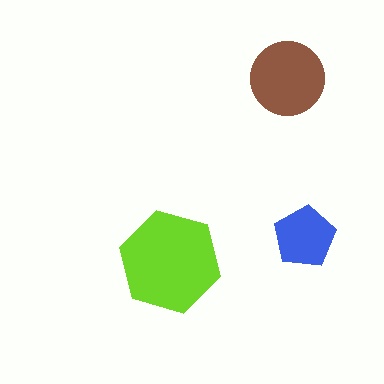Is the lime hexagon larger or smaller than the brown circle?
Larger.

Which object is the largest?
The lime hexagon.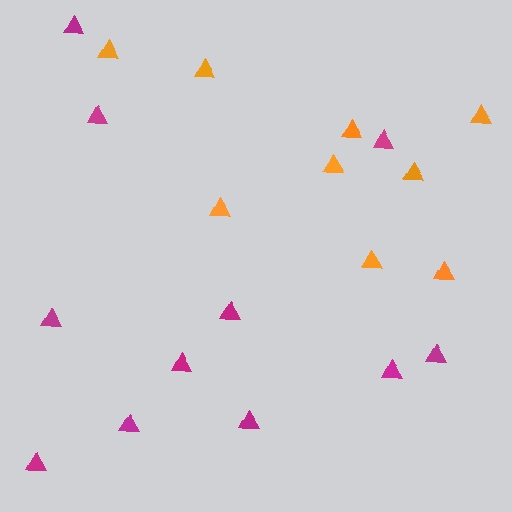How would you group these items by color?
There are 2 groups: one group of magenta triangles (11) and one group of orange triangles (9).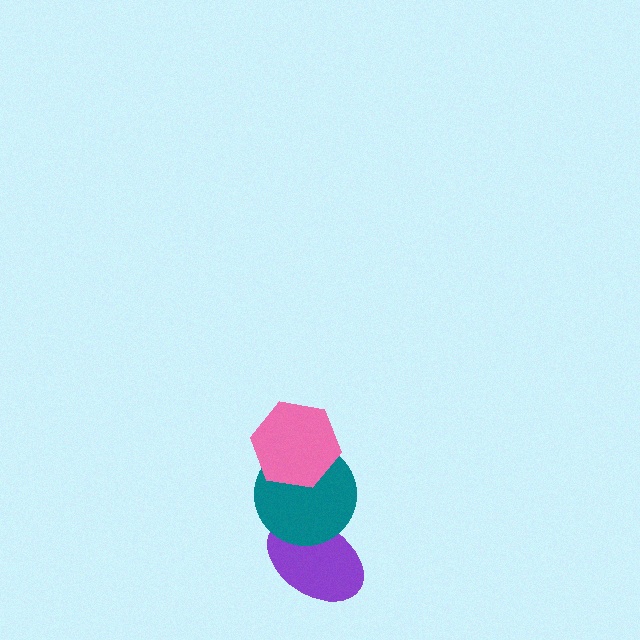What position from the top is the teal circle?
The teal circle is 2nd from the top.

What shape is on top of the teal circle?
The pink hexagon is on top of the teal circle.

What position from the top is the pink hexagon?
The pink hexagon is 1st from the top.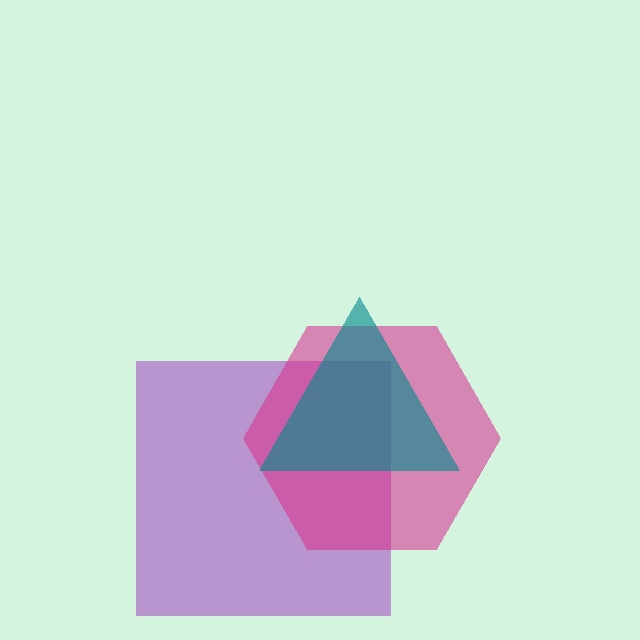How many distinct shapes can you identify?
There are 3 distinct shapes: a purple square, a magenta hexagon, a teal triangle.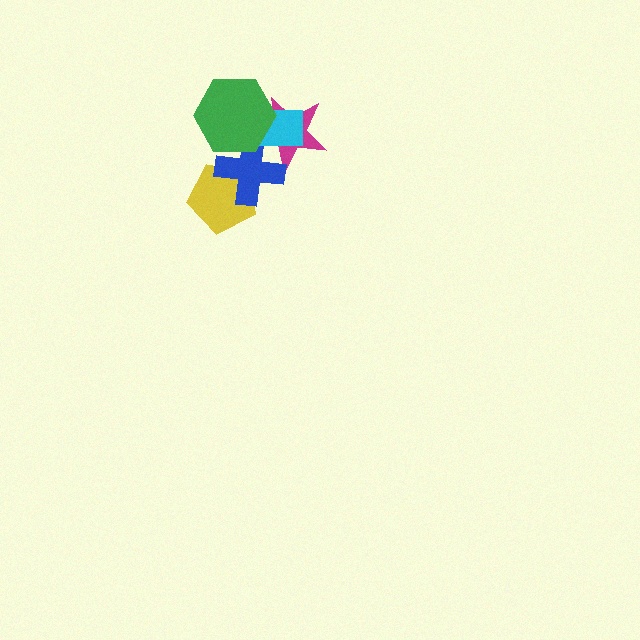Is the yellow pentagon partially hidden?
Yes, it is partially covered by another shape.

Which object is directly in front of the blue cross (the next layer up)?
The cyan rectangle is directly in front of the blue cross.